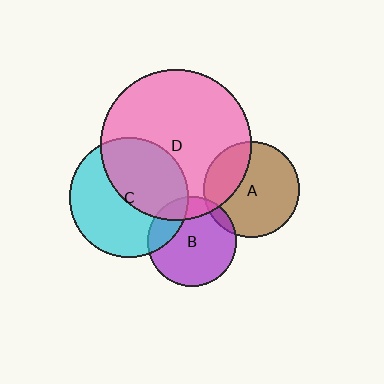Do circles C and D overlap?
Yes.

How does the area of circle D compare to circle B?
Approximately 2.8 times.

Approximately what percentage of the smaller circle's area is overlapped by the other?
Approximately 45%.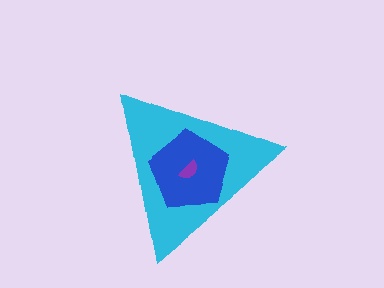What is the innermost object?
The purple semicircle.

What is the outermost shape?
The cyan triangle.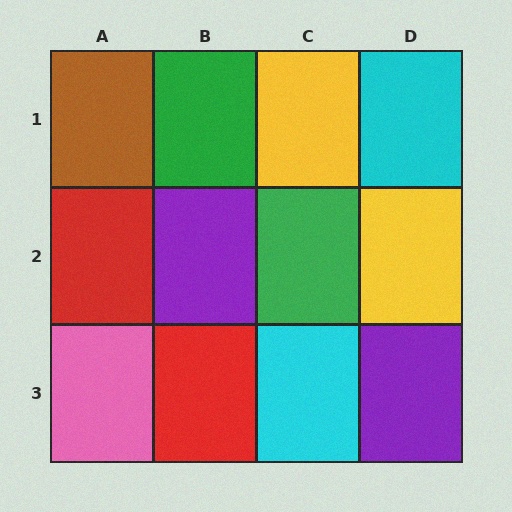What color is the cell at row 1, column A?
Brown.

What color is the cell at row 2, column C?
Green.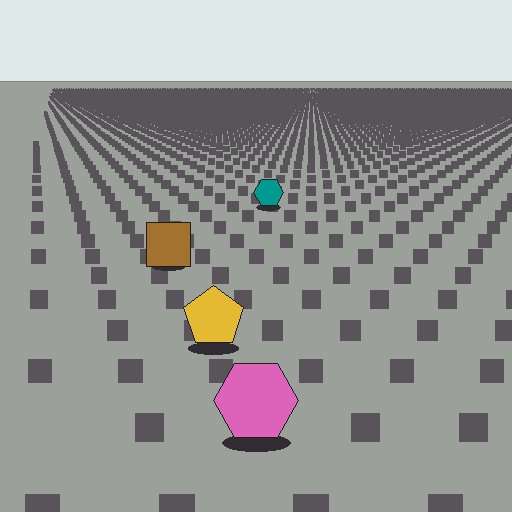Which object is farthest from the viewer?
The teal hexagon is farthest from the viewer. It appears smaller and the ground texture around it is denser.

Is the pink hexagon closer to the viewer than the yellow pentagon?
Yes. The pink hexagon is closer — you can tell from the texture gradient: the ground texture is coarser near it.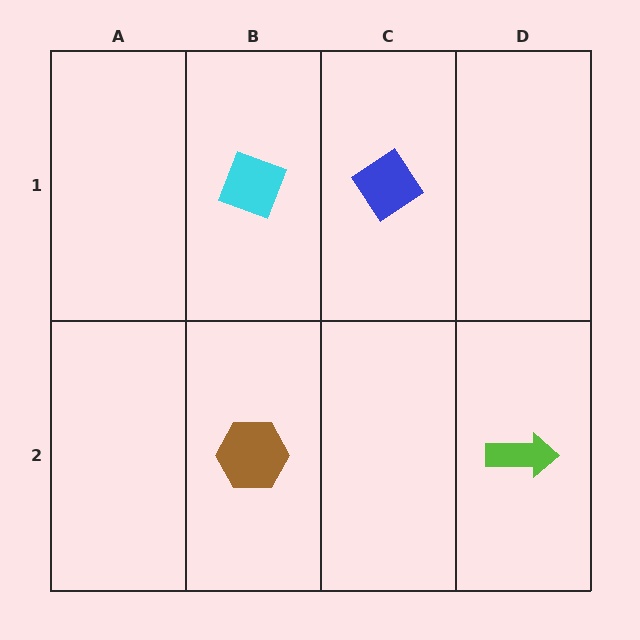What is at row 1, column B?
A cyan diamond.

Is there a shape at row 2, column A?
No, that cell is empty.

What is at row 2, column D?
A lime arrow.